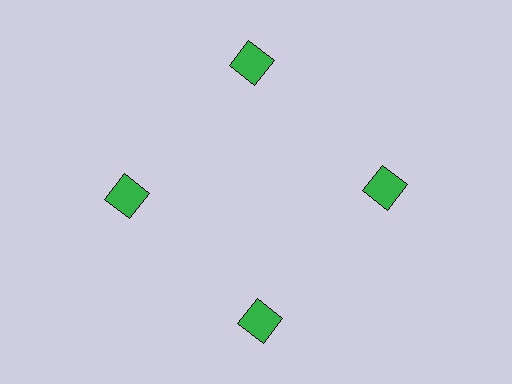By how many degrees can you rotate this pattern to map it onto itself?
The pattern maps onto itself every 90 degrees of rotation.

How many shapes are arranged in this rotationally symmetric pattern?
There are 4 shapes, arranged in 4 groups of 1.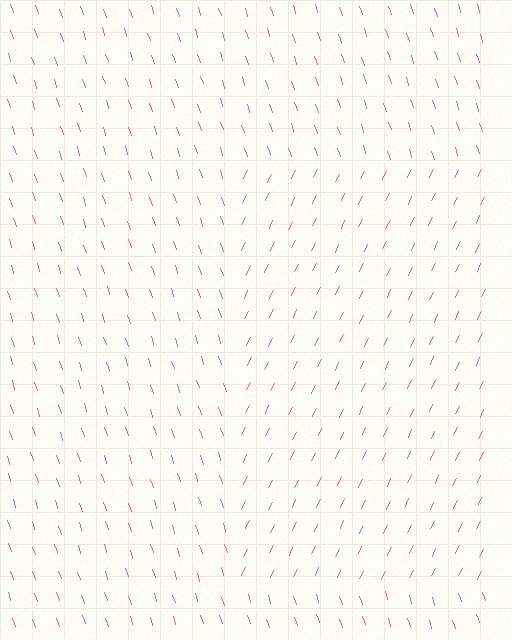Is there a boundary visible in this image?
Yes, there is a texture boundary formed by a change in line orientation.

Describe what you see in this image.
The image is filled with small pink line segments. A rectangle region in the image has lines oriented differently from the surrounding lines, creating a visible texture boundary.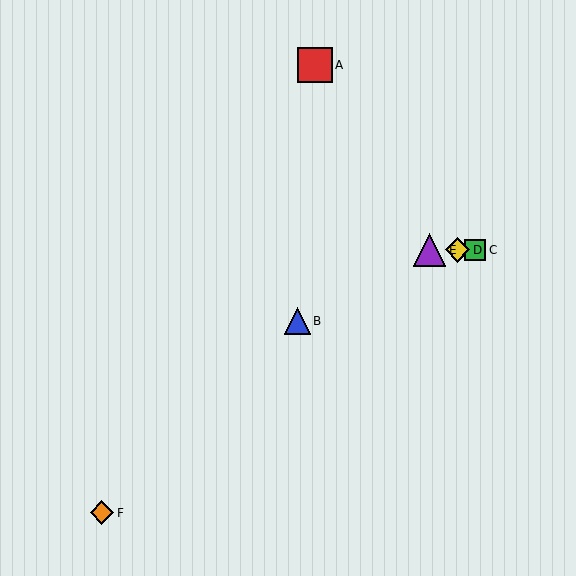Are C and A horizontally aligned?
No, C is at y≈250 and A is at y≈65.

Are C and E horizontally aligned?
Yes, both are at y≈250.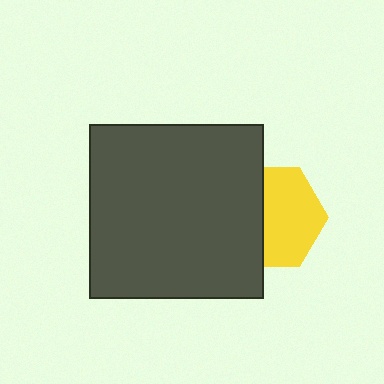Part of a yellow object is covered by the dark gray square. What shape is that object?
It is a hexagon.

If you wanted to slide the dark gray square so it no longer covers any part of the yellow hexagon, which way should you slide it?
Slide it left — that is the most direct way to separate the two shapes.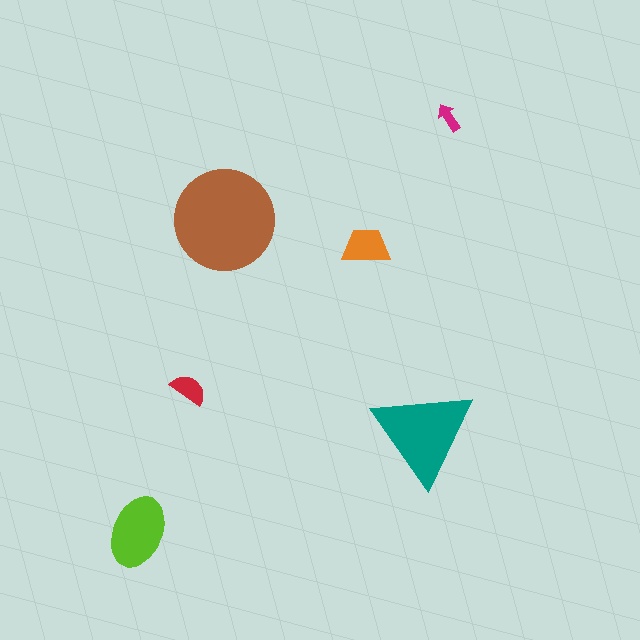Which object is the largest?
The brown circle.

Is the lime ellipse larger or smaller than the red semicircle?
Larger.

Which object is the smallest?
The magenta arrow.